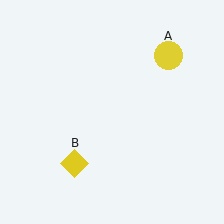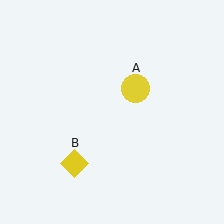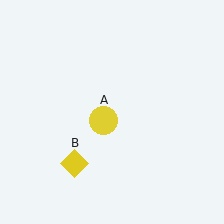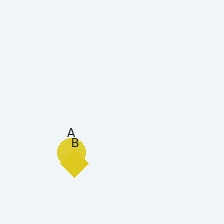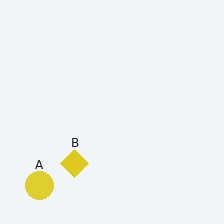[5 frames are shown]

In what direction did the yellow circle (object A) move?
The yellow circle (object A) moved down and to the left.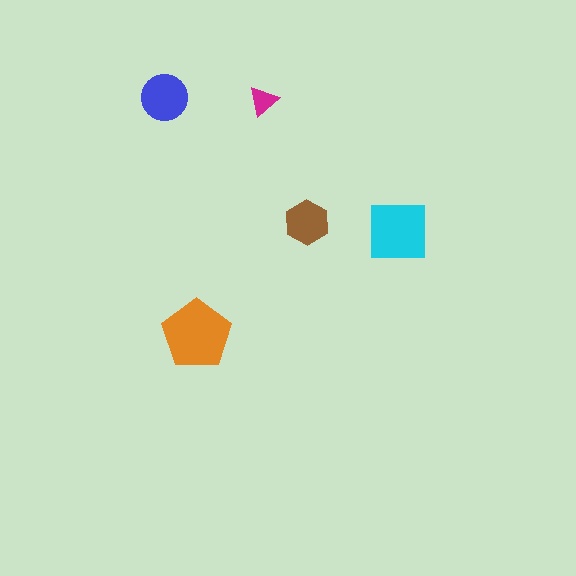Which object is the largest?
The orange pentagon.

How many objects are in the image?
There are 5 objects in the image.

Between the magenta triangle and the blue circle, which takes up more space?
The blue circle.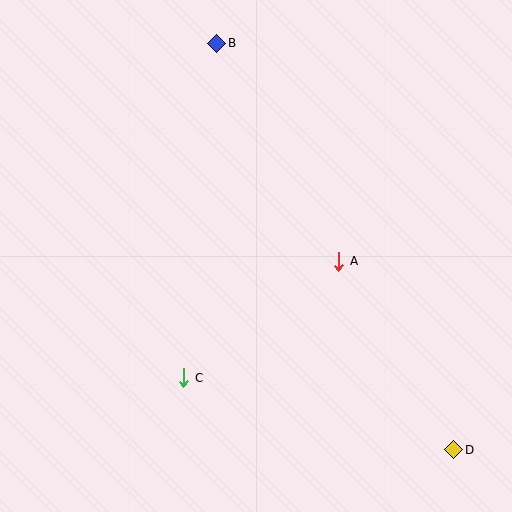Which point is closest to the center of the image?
Point A at (339, 261) is closest to the center.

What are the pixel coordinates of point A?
Point A is at (339, 261).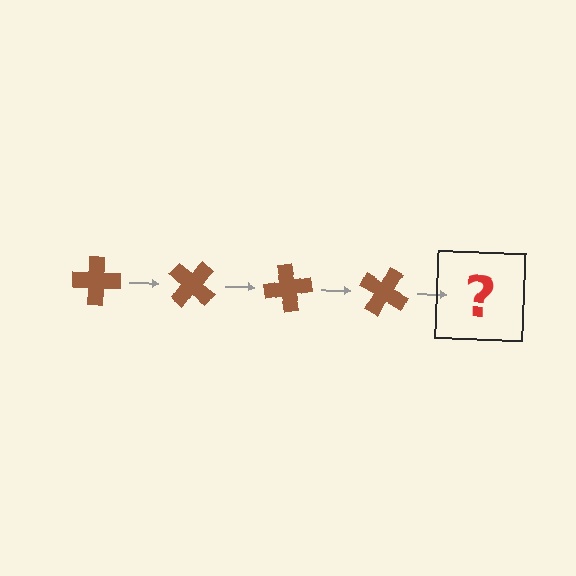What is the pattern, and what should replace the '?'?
The pattern is that the cross rotates 40 degrees each step. The '?' should be a brown cross rotated 160 degrees.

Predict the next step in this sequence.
The next step is a brown cross rotated 160 degrees.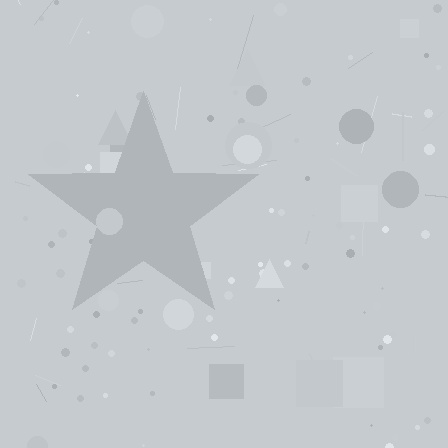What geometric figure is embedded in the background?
A star is embedded in the background.